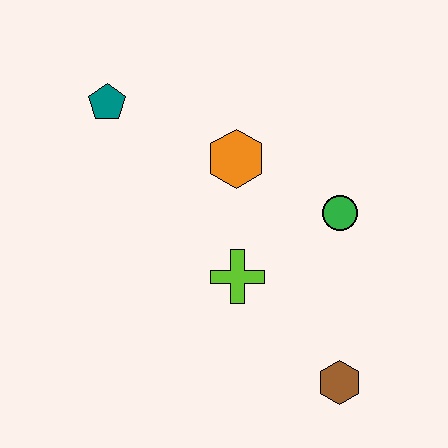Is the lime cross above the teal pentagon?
No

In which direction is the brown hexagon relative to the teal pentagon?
The brown hexagon is below the teal pentagon.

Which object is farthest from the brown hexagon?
The teal pentagon is farthest from the brown hexagon.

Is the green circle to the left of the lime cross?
No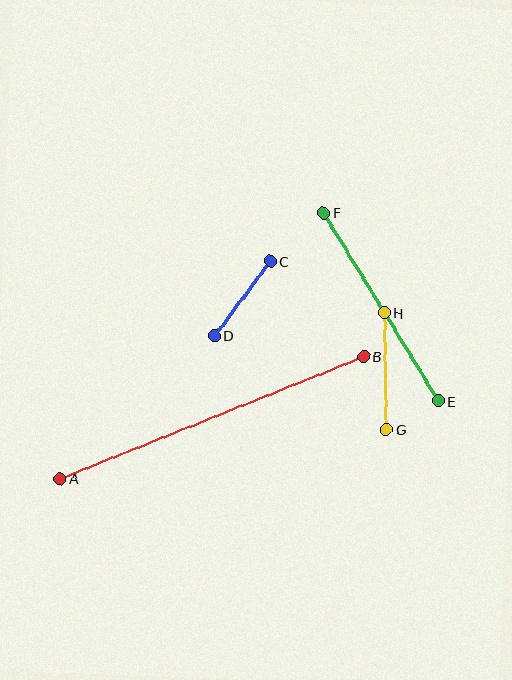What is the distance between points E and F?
The distance is approximately 220 pixels.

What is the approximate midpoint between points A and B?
The midpoint is at approximately (212, 418) pixels.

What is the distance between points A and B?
The distance is approximately 327 pixels.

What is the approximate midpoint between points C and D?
The midpoint is at approximately (242, 298) pixels.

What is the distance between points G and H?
The distance is approximately 117 pixels.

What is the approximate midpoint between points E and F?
The midpoint is at approximately (381, 307) pixels.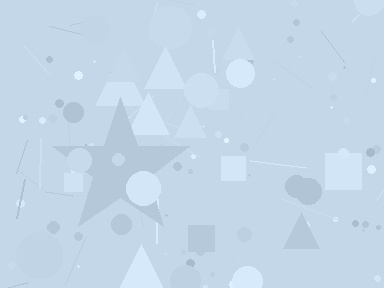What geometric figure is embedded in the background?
A star is embedded in the background.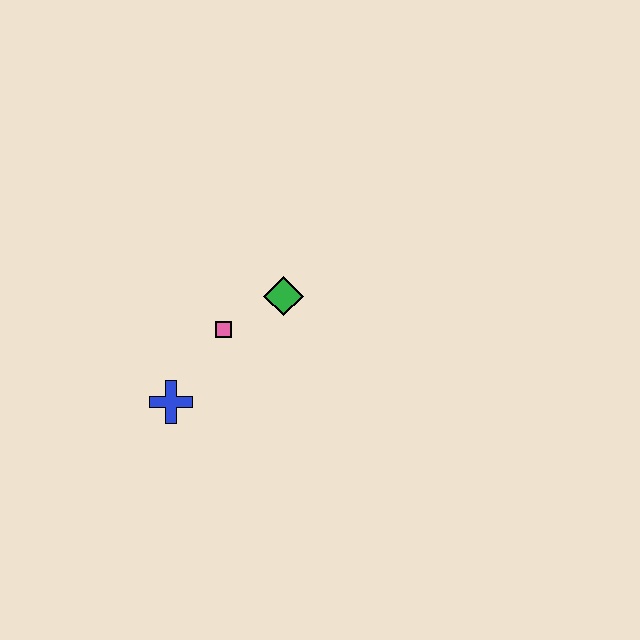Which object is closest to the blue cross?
The pink square is closest to the blue cross.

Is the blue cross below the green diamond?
Yes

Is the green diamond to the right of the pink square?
Yes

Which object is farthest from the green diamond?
The blue cross is farthest from the green diamond.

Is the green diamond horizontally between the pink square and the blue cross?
No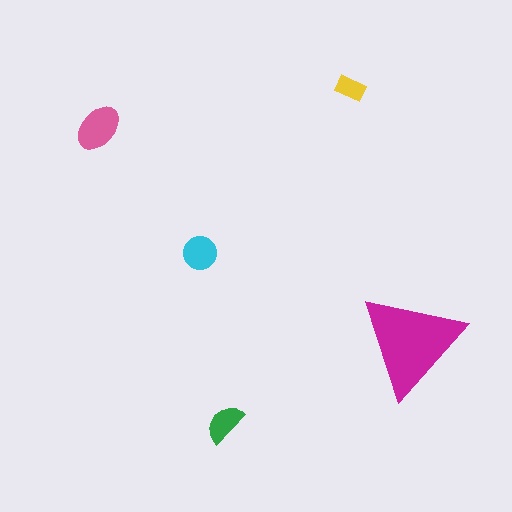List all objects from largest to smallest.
The magenta triangle, the pink ellipse, the cyan circle, the green semicircle, the yellow rectangle.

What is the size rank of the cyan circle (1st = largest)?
3rd.